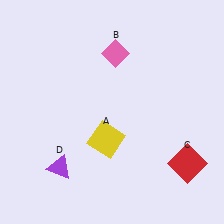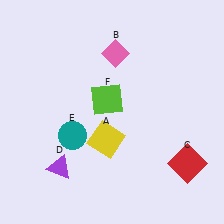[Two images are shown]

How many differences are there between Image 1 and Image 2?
There are 2 differences between the two images.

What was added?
A teal circle (E), a lime square (F) were added in Image 2.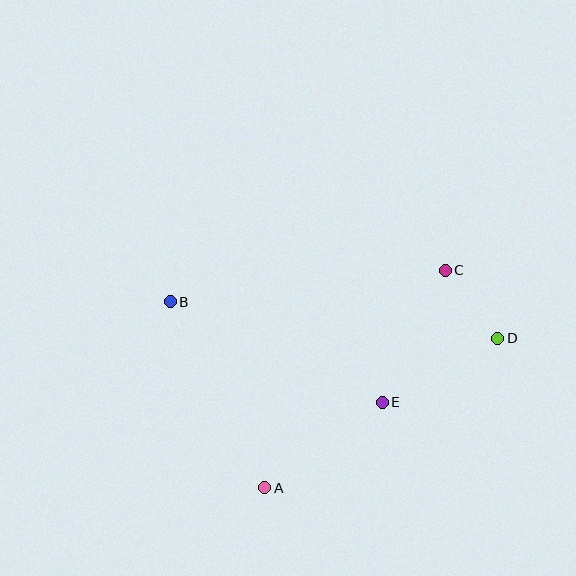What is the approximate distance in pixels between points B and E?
The distance between B and E is approximately 234 pixels.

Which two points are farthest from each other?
Points B and D are farthest from each other.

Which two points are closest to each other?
Points C and D are closest to each other.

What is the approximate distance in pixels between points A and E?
The distance between A and E is approximately 145 pixels.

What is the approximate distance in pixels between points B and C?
The distance between B and C is approximately 277 pixels.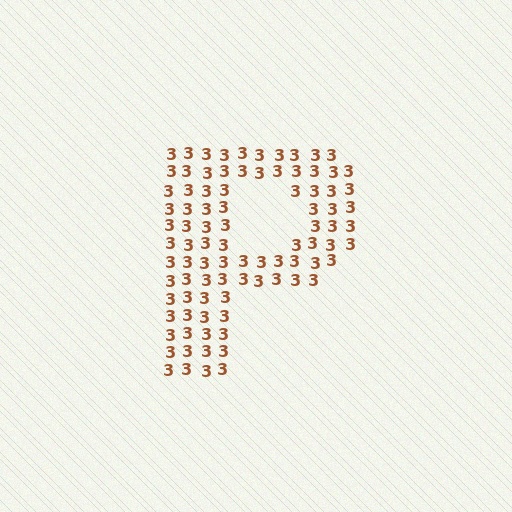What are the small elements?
The small elements are digit 3's.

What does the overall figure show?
The overall figure shows the letter P.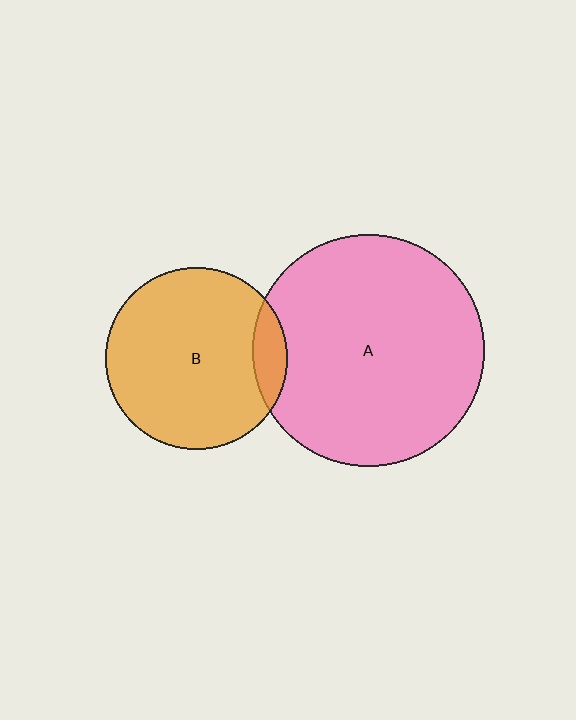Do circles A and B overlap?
Yes.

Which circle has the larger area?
Circle A (pink).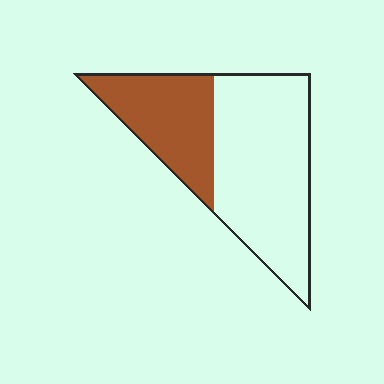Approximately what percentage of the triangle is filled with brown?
Approximately 35%.